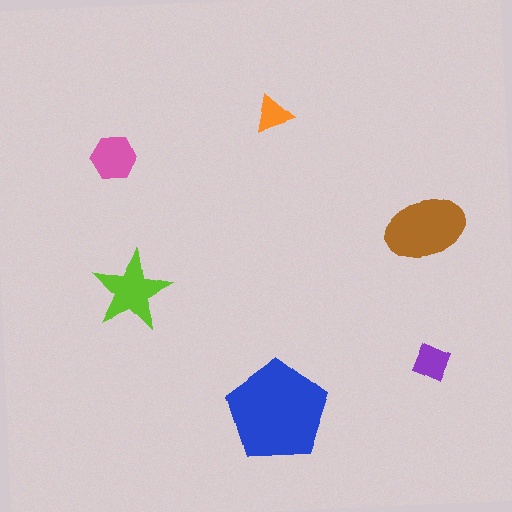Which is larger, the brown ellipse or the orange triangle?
The brown ellipse.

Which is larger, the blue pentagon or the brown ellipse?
The blue pentagon.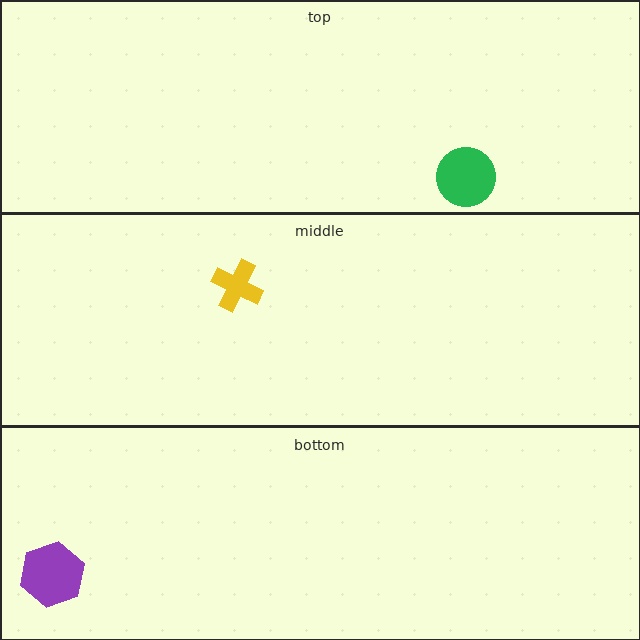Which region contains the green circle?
The top region.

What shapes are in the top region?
The green circle.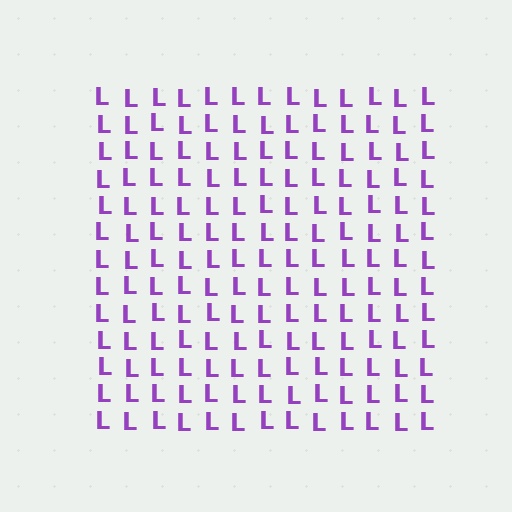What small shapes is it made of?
It is made of small letter L's.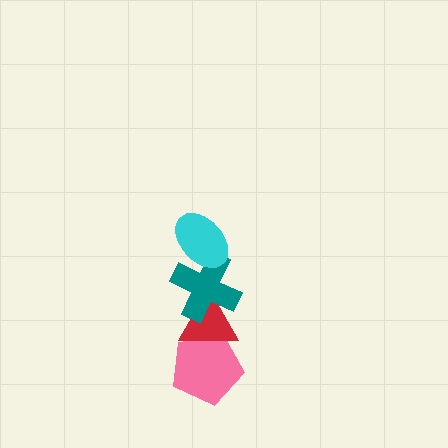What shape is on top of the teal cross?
The cyan ellipse is on top of the teal cross.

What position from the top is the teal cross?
The teal cross is 2nd from the top.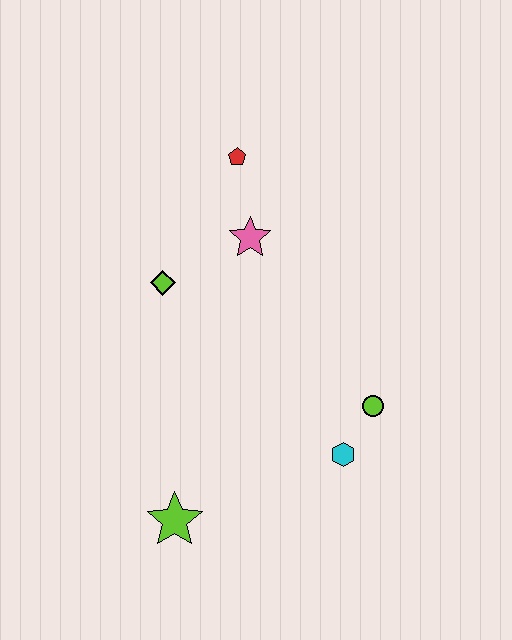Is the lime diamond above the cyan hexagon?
Yes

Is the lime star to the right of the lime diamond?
Yes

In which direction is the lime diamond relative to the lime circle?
The lime diamond is to the left of the lime circle.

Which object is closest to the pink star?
The red pentagon is closest to the pink star.